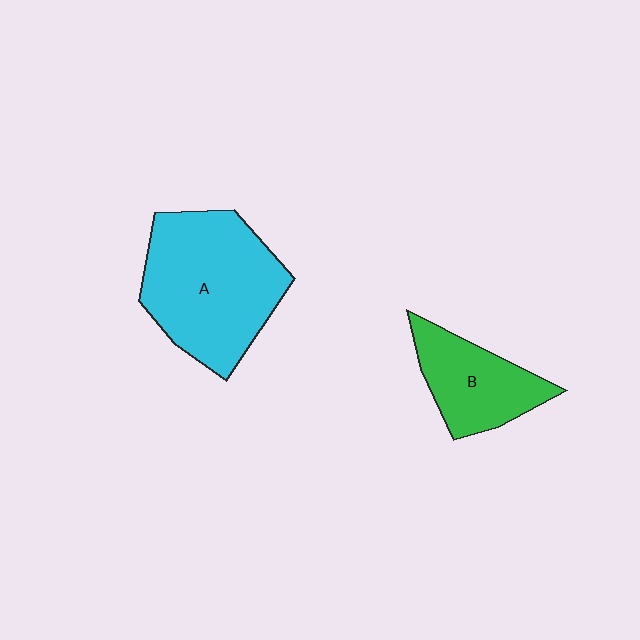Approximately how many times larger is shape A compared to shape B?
Approximately 1.8 times.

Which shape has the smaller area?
Shape B (green).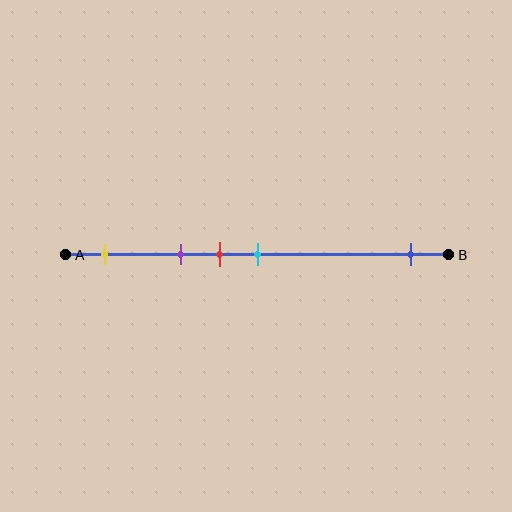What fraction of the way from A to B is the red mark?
The red mark is approximately 40% (0.4) of the way from A to B.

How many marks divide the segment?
There are 5 marks dividing the segment.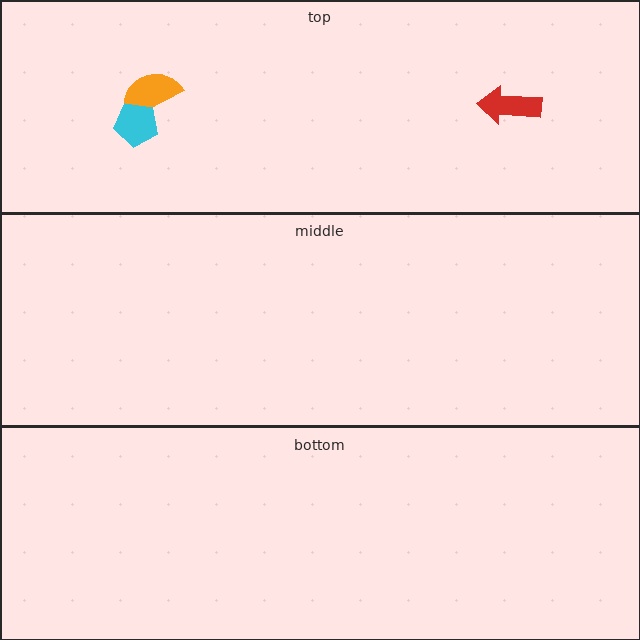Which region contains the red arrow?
The top region.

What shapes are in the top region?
The orange semicircle, the red arrow, the cyan pentagon.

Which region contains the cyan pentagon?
The top region.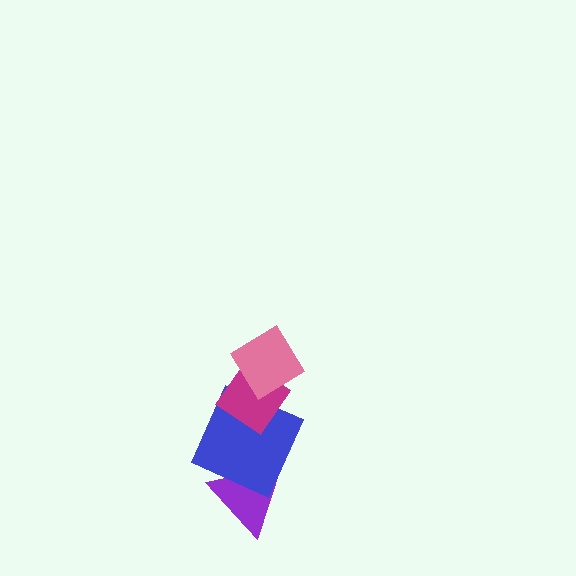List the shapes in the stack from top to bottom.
From top to bottom: the pink diamond, the magenta diamond, the blue square, the purple triangle.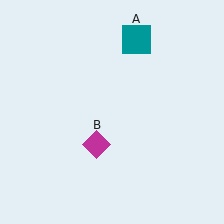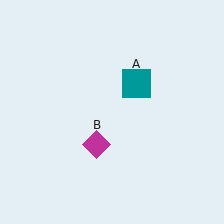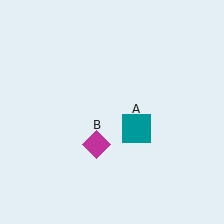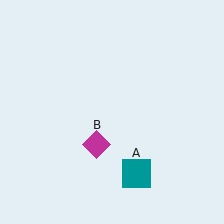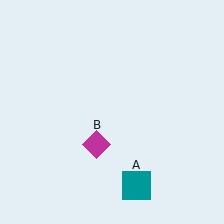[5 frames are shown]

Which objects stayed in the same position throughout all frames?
Magenta diamond (object B) remained stationary.